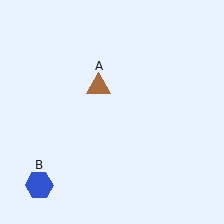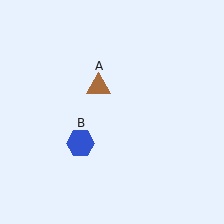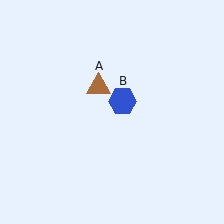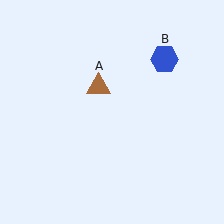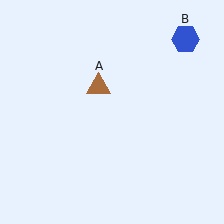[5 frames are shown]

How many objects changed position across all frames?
1 object changed position: blue hexagon (object B).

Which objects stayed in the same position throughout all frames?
Brown triangle (object A) remained stationary.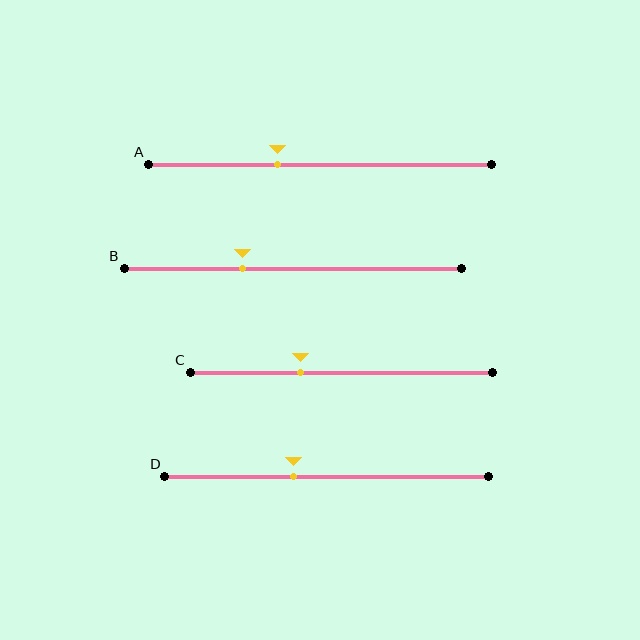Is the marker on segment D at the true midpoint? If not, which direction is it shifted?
No, the marker on segment D is shifted to the left by about 10% of the segment length.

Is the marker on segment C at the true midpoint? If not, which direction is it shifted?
No, the marker on segment C is shifted to the left by about 13% of the segment length.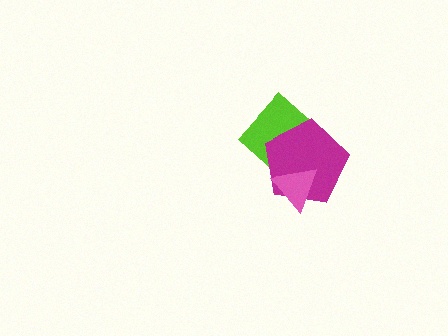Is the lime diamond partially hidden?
Yes, it is partially covered by another shape.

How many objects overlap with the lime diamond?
2 objects overlap with the lime diamond.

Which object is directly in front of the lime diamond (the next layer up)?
The magenta pentagon is directly in front of the lime diamond.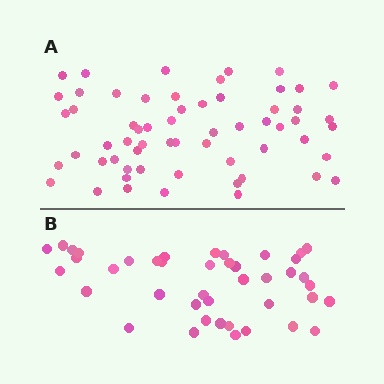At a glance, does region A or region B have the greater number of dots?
Region A (the top region) has more dots.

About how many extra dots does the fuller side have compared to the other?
Region A has approximately 20 more dots than region B.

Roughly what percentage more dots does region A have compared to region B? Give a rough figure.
About 45% more.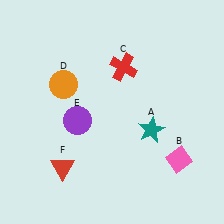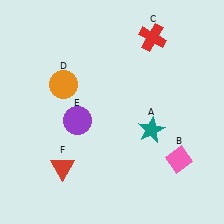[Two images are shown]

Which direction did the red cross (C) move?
The red cross (C) moved up.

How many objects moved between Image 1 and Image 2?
1 object moved between the two images.